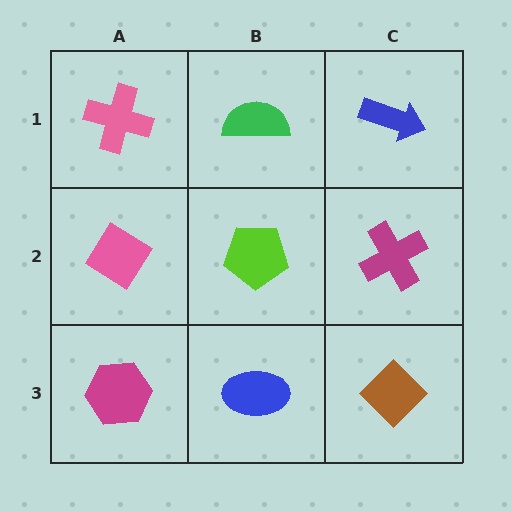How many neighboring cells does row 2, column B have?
4.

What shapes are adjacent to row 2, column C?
A blue arrow (row 1, column C), a brown diamond (row 3, column C), a lime pentagon (row 2, column B).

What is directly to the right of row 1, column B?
A blue arrow.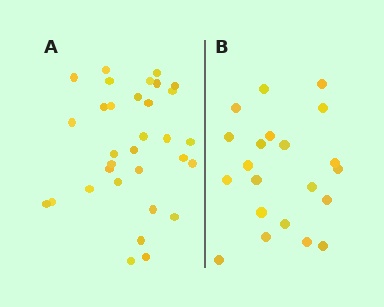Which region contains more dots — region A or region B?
Region A (the left region) has more dots.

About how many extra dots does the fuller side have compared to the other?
Region A has roughly 12 or so more dots than region B.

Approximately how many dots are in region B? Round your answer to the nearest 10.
About 20 dots. (The exact count is 21, which rounds to 20.)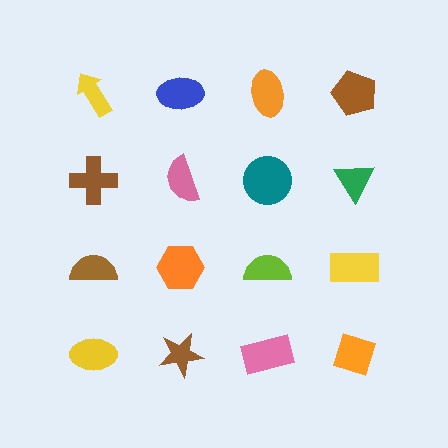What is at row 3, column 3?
A lime semicircle.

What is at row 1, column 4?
A brown pentagon.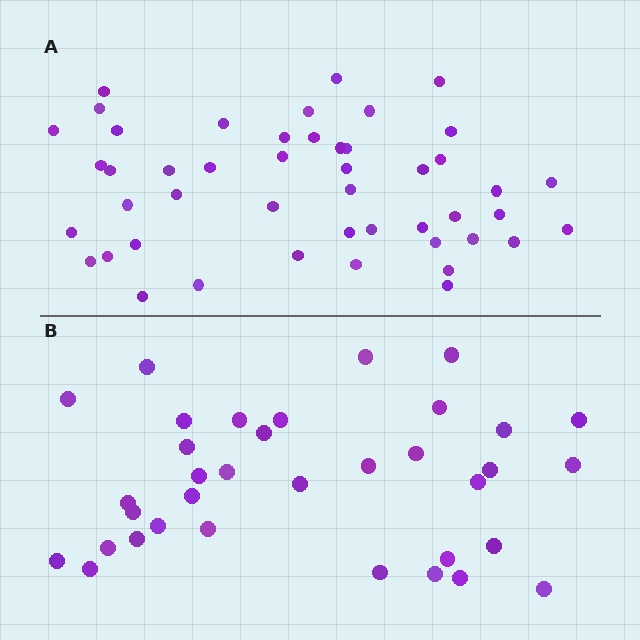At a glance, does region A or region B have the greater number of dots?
Region A (the top region) has more dots.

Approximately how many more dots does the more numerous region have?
Region A has roughly 12 or so more dots than region B.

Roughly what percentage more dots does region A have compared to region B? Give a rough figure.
About 35% more.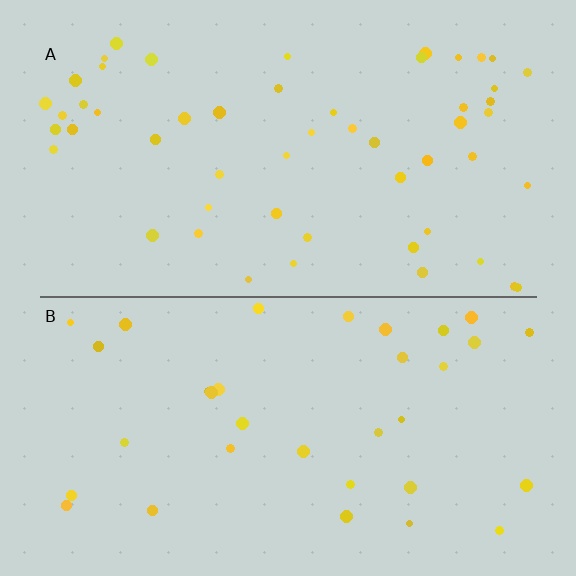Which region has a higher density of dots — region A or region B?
A (the top).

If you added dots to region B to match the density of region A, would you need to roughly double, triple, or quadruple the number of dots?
Approximately double.